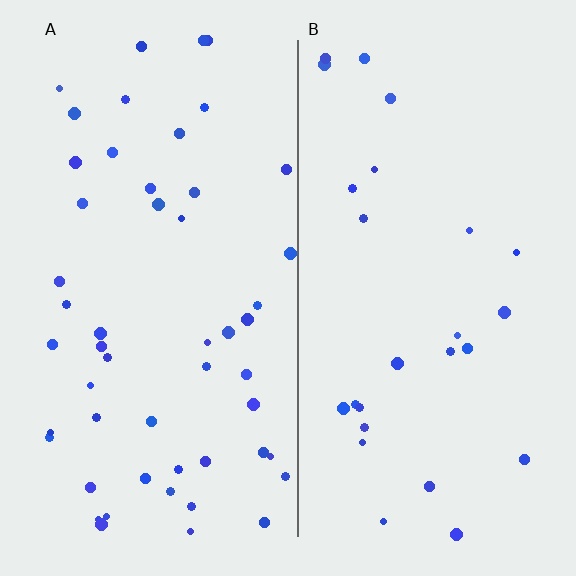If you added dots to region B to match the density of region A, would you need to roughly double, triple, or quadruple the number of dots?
Approximately double.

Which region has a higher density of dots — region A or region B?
A (the left).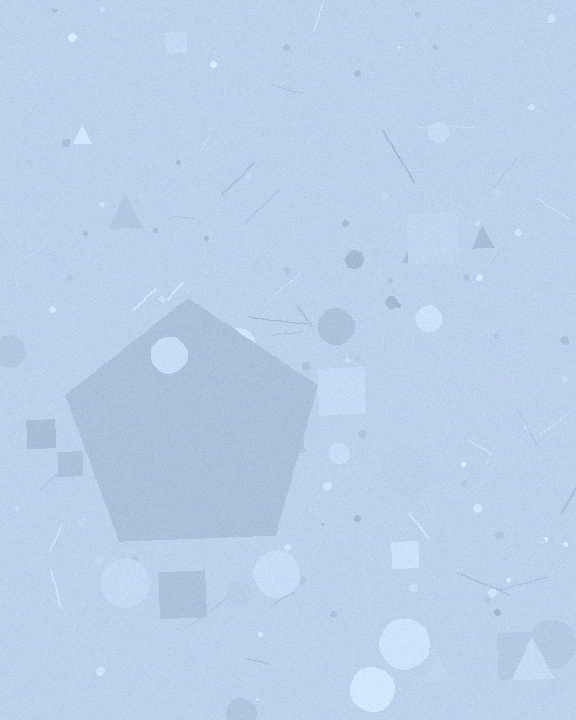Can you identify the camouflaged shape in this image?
The camouflaged shape is a pentagon.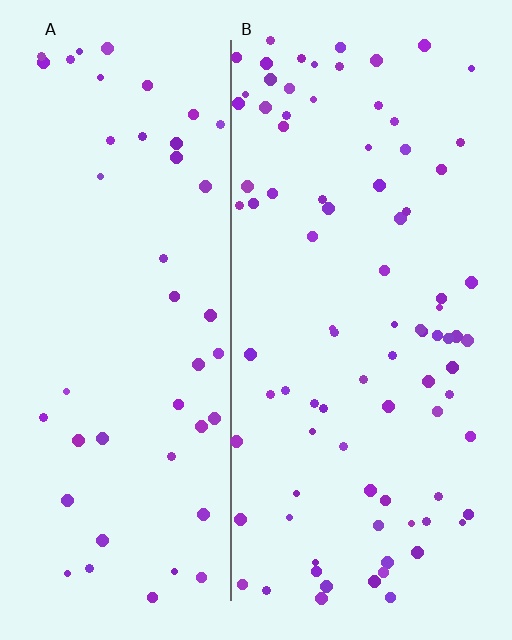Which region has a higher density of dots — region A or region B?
B (the right).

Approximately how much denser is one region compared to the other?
Approximately 1.9× — region B over region A.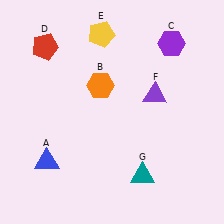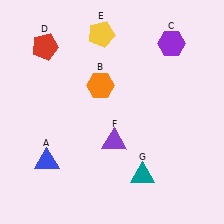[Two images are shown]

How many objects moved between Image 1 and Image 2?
1 object moved between the two images.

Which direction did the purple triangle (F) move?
The purple triangle (F) moved down.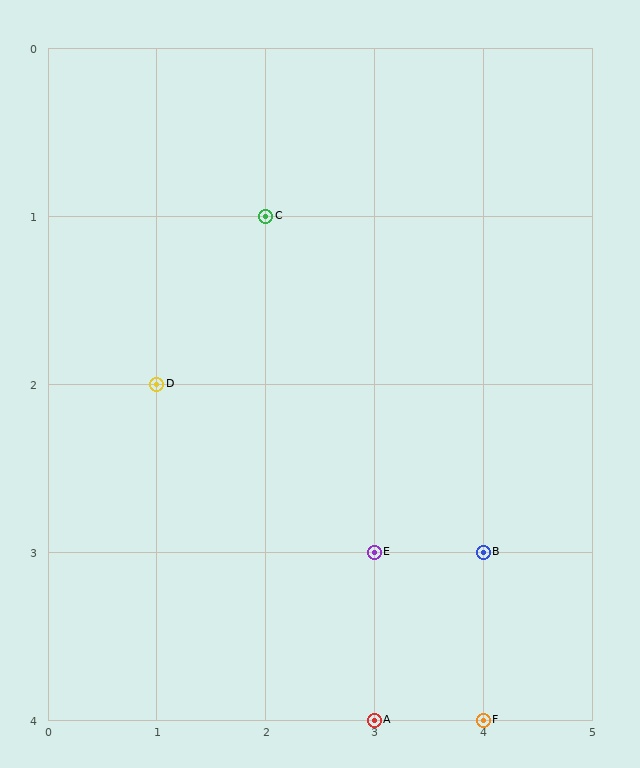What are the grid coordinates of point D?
Point D is at grid coordinates (1, 2).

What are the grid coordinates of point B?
Point B is at grid coordinates (4, 3).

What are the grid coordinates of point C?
Point C is at grid coordinates (2, 1).